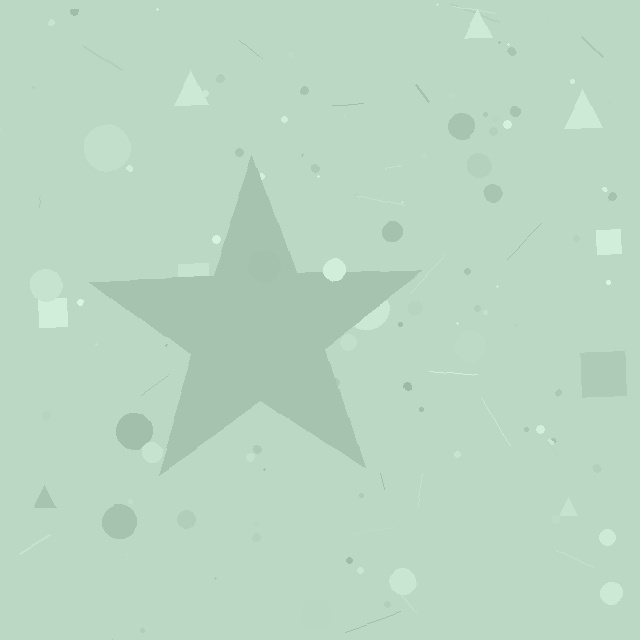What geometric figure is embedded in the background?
A star is embedded in the background.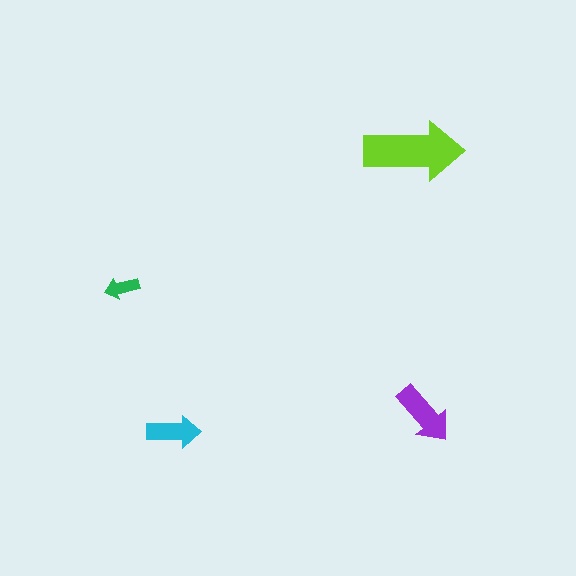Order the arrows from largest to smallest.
the lime one, the purple one, the cyan one, the green one.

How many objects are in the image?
There are 4 objects in the image.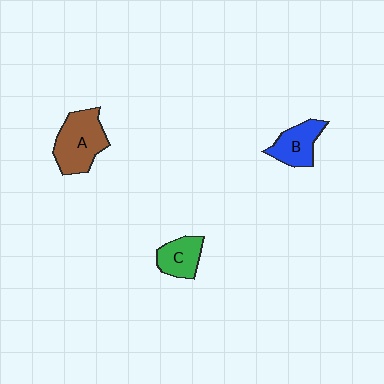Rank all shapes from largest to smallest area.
From largest to smallest: A (brown), B (blue), C (green).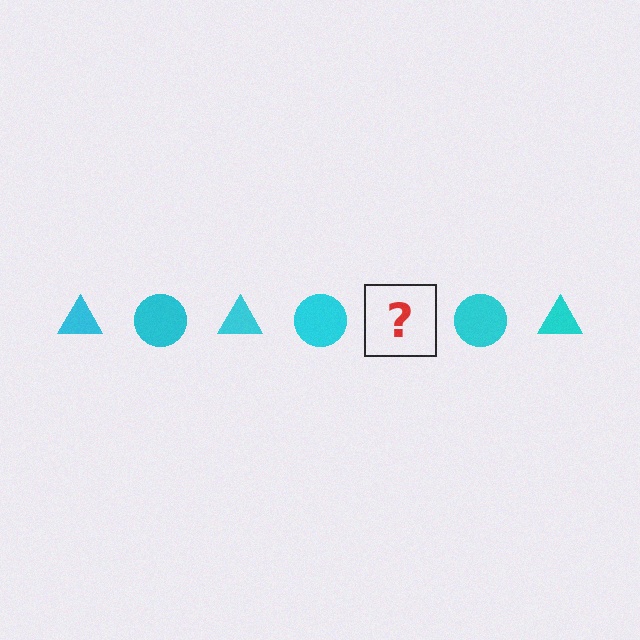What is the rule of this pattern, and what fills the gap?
The rule is that the pattern cycles through triangle, circle shapes in cyan. The gap should be filled with a cyan triangle.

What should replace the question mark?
The question mark should be replaced with a cyan triangle.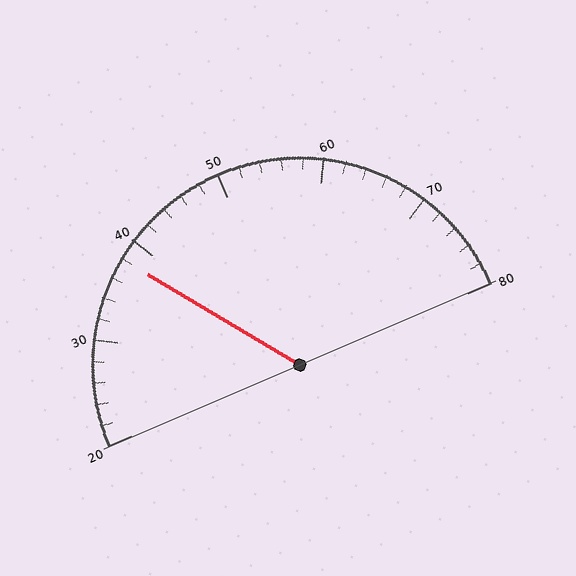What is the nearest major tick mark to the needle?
The nearest major tick mark is 40.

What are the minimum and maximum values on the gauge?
The gauge ranges from 20 to 80.